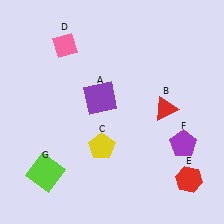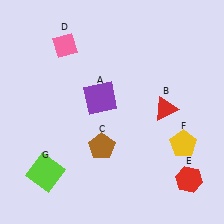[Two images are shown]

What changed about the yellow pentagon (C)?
In Image 1, C is yellow. In Image 2, it changed to brown.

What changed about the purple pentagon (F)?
In Image 1, F is purple. In Image 2, it changed to yellow.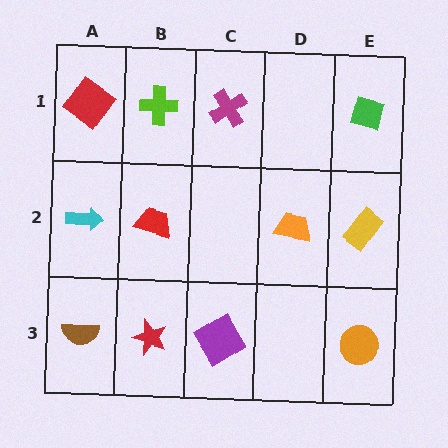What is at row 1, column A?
A red diamond.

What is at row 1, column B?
A lime cross.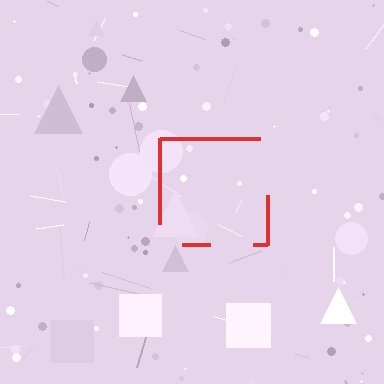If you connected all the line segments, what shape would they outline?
They would outline a square.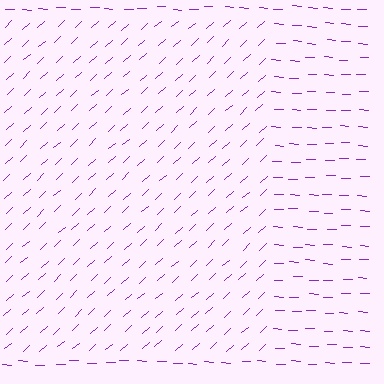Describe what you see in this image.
The image is filled with small purple line segments. A rectangle region in the image has lines oriented differently from the surrounding lines, creating a visible texture boundary.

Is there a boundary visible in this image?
Yes, there is a texture boundary formed by a change in line orientation.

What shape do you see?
I see a rectangle.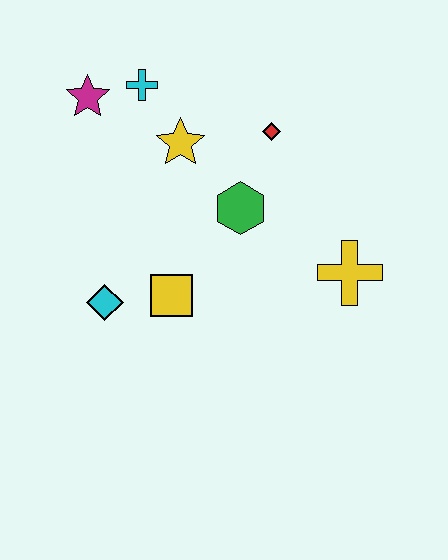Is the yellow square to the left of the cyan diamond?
No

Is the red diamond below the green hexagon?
No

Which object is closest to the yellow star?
The cyan cross is closest to the yellow star.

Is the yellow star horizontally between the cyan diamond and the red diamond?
Yes